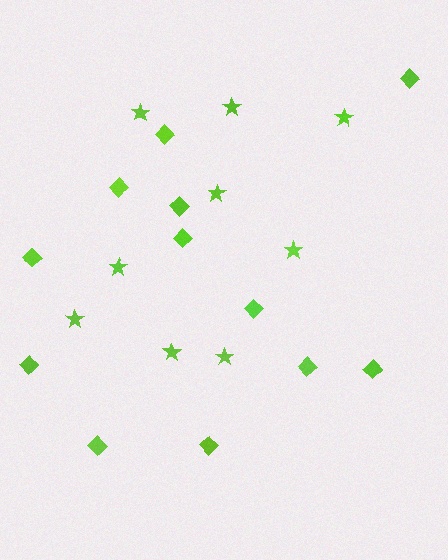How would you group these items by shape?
There are 2 groups: one group of diamonds (12) and one group of stars (9).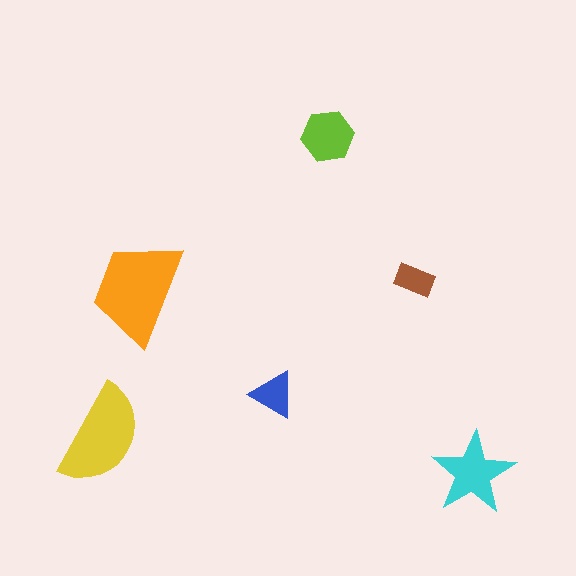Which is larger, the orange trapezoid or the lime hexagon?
The orange trapezoid.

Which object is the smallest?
The brown rectangle.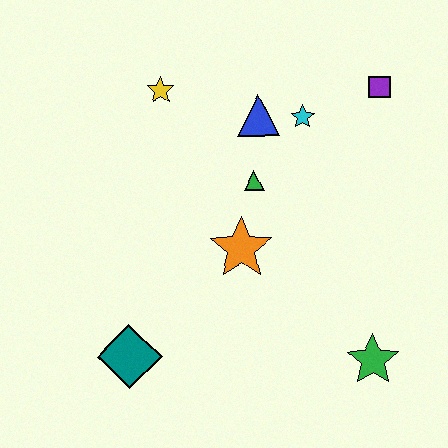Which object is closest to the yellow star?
The blue triangle is closest to the yellow star.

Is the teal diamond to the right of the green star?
No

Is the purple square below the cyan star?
No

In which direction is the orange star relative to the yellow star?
The orange star is below the yellow star.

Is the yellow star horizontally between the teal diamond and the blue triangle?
Yes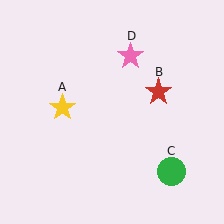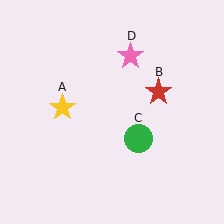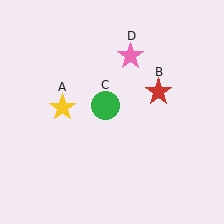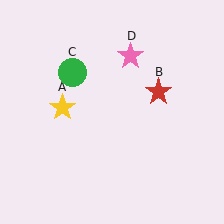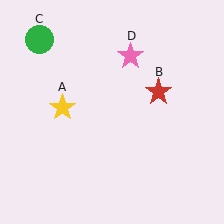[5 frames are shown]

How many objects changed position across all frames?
1 object changed position: green circle (object C).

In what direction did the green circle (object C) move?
The green circle (object C) moved up and to the left.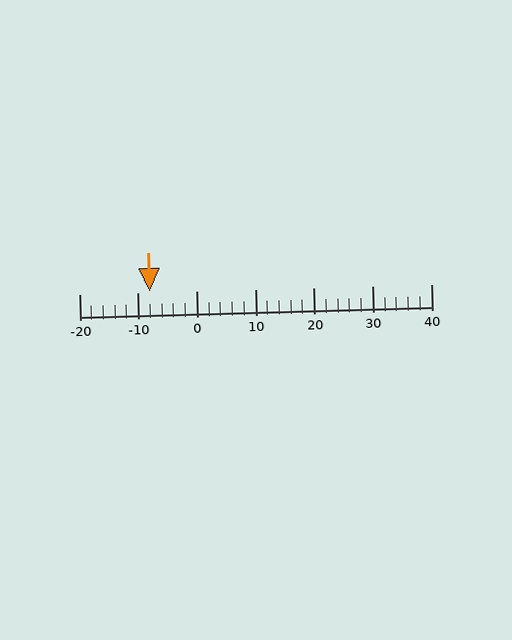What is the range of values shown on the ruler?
The ruler shows values from -20 to 40.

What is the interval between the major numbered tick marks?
The major tick marks are spaced 10 units apart.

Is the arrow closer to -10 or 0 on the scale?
The arrow is closer to -10.